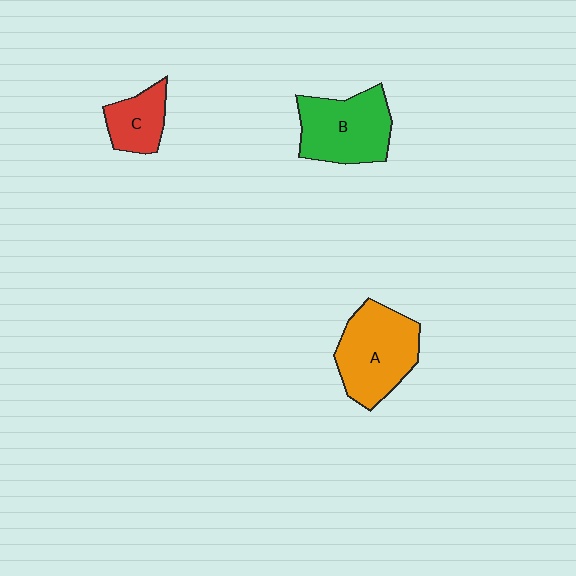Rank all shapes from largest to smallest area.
From largest to smallest: A (orange), B (green), C (red).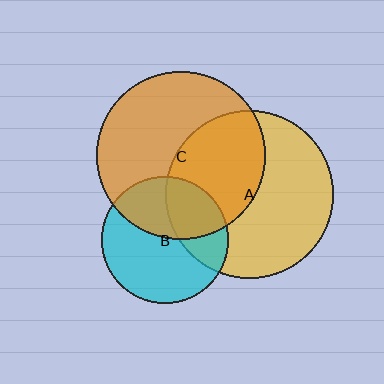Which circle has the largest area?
Circle C (orange).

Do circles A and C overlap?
Yes.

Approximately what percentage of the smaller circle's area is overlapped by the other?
Approximately 45%.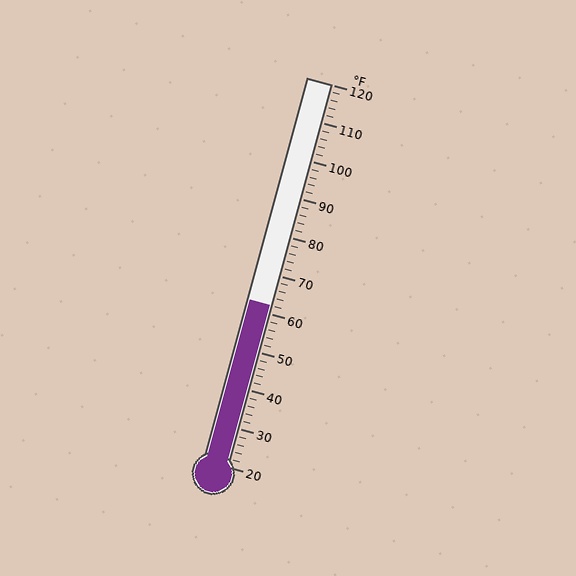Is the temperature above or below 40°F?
The temperature is above 40°F.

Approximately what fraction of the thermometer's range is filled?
The thermometer is filled to approximately 40% of its range.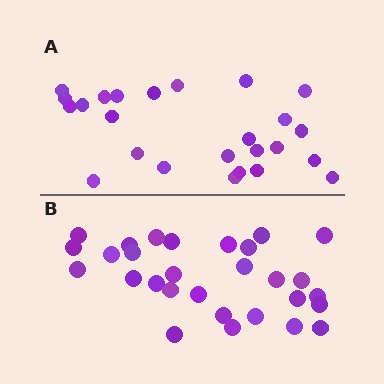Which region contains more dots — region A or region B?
Region B (the bottom region) has more dots.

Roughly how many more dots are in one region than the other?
Region B has about 4 more dots than region A.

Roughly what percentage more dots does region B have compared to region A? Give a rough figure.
About 15% more.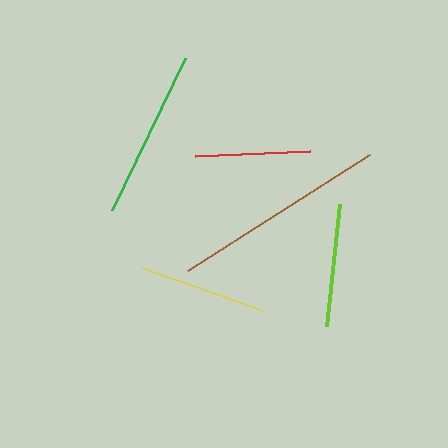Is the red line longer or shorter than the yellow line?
The yellow line is longer than the red line.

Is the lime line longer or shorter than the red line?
The lime line is longer than the red line.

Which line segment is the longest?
The brown line is the longest at approximately 216 pixels.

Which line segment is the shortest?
The red line is the shortest at approximately 115 pixels.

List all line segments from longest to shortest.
From longest to shortest: brown, green, yellow, lime, red.